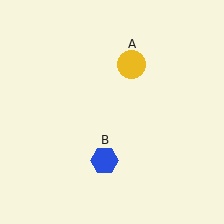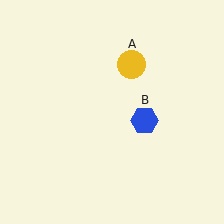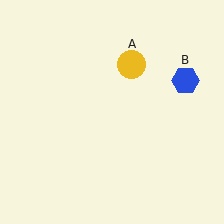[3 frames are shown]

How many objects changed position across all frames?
1 object changed position: blue hexagon (object B).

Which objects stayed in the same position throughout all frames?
Yellow circle (object A) remained stationary.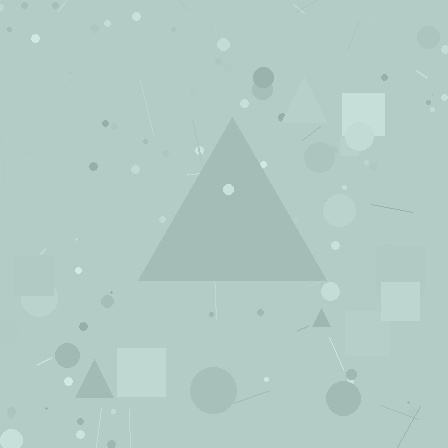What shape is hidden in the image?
A triangle is hidden in the image.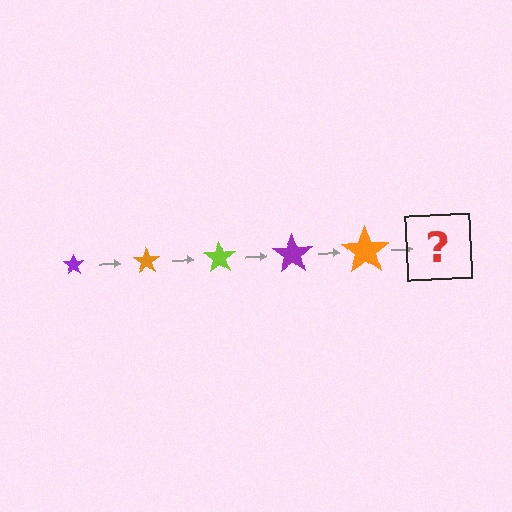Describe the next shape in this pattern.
It should be a lime star, larger than the previous one.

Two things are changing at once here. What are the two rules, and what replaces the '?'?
The two rules are that the star grows larger each step and the color cycles through purple, orange, and lime. The '?' should be a lime star, larger than the previous one.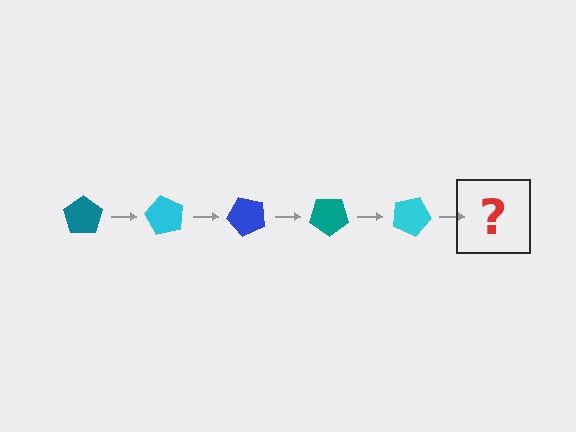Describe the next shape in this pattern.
It should be a blue pentagon, rotated 300 degrees from the start.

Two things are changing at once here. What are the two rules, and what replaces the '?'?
The two rules are that it rotates 60 degrees each step and the color cycles through teal, cyan, and blue. The '?' should be a blue pentagon, rotated 300 degrees from the start.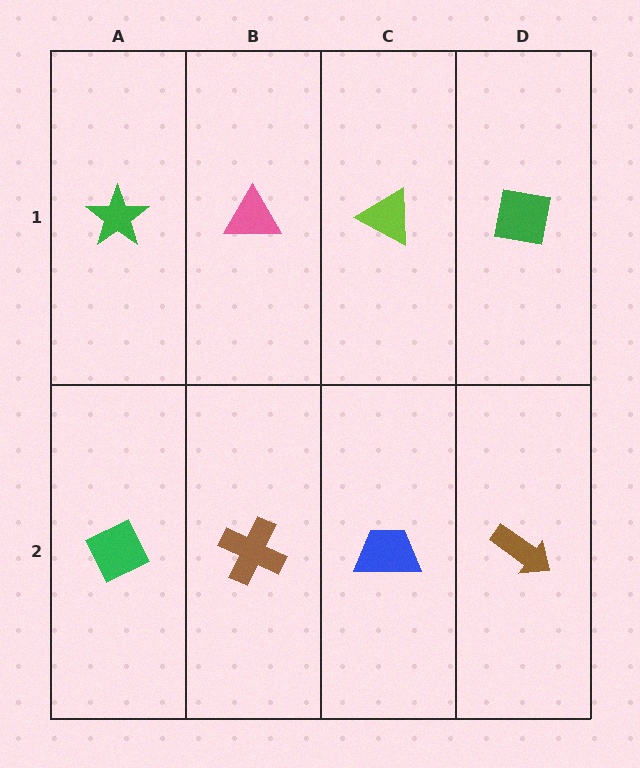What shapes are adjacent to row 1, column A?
A green diamond (row 2, column A), a pink triangle (row 1, column B).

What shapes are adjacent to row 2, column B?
A pink triangle (row 1, column B), a green diamond (row 2, column A), a blue trapezoid (row 2, column C).